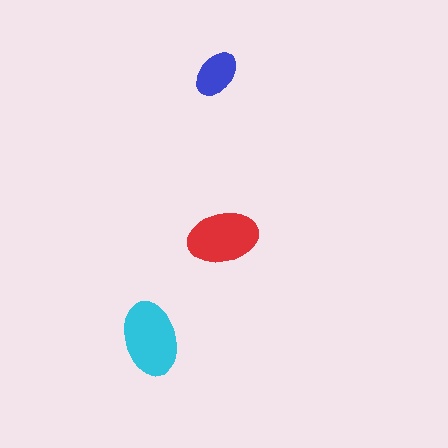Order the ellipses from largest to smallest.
the cyan one, the red one, the blue one.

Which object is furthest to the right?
The red ellipse is rightmost.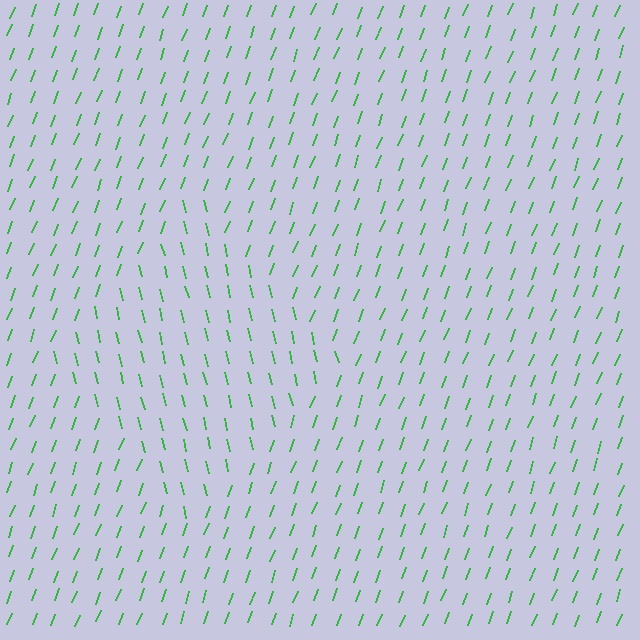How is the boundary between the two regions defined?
The boundary is defined purely by a change in line orientation (approximately 34 degrees difference). All lines are the same color and thickness.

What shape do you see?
I see a diamond.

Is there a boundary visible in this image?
Yes, there is a texture boundary formed by a change in line orientation.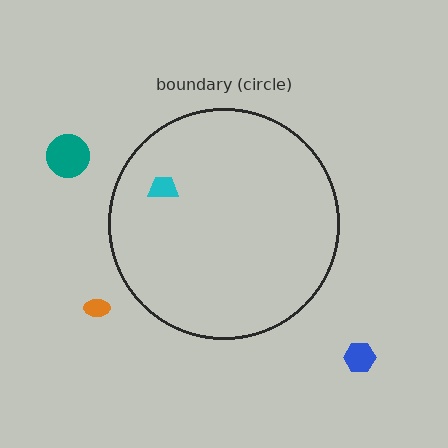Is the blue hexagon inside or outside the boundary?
Outside.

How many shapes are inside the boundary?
1 inside, 3 outside.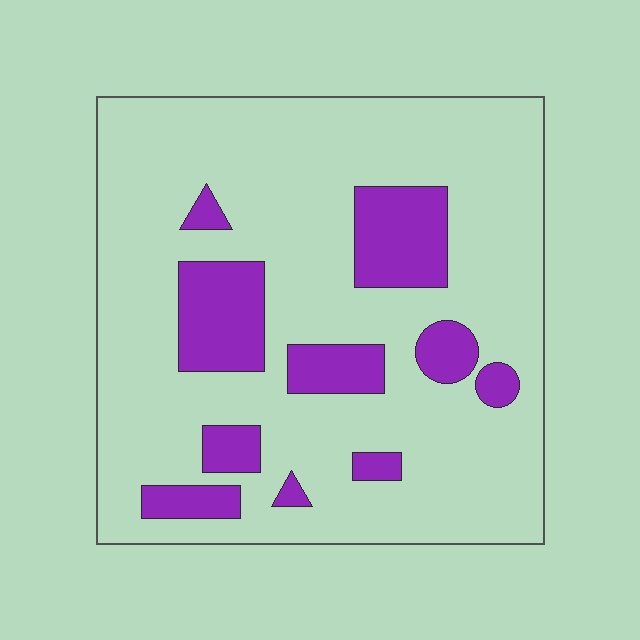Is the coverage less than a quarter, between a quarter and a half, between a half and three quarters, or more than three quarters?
Less than a quarter.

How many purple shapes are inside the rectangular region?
10.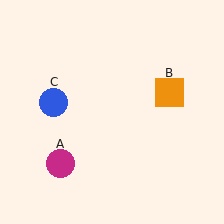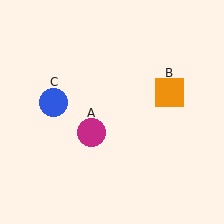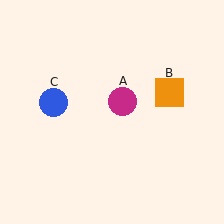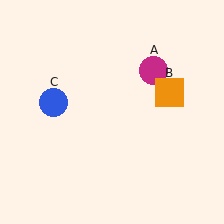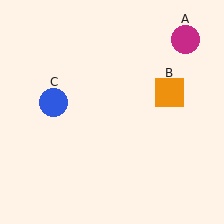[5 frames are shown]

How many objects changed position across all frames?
1 object changed position: magenta circle (object A).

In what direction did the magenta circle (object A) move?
The magenta circle (object A) moved up and to the right.